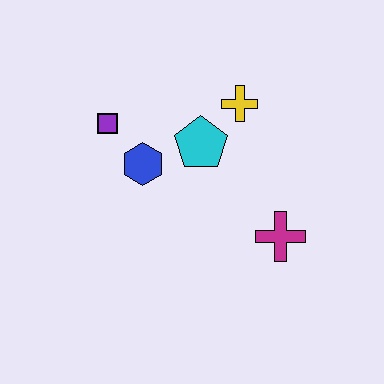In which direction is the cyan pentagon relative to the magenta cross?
The cyan pentagon is above the magenta cross.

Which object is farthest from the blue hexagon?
The magenta cross is farthest from the blue hexagon.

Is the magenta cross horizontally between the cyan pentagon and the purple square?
No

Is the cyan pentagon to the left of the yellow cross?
Yes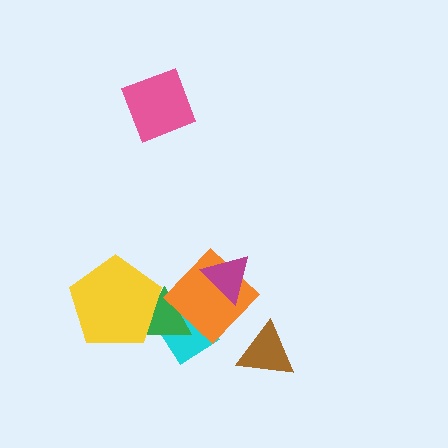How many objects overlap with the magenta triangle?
1 object overlaps with the magenta triangle.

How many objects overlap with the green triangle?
3 objects overlap with the green triangle.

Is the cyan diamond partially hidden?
Yes, it is partially covered by another shape.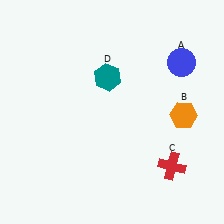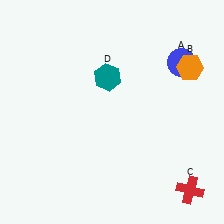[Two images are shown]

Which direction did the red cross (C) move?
The red cross (C) moved down.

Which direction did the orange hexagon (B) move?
The orange hexagon (B) moved up.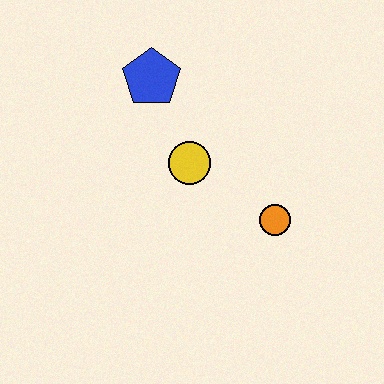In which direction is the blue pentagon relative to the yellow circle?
The blue pentagon is above the yellow circle.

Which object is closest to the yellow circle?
The blue pentagon is closest to the yellow circle.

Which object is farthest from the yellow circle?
The orange circle is farthest from the yellow circle.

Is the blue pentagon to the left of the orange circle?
Yes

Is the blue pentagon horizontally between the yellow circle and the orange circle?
No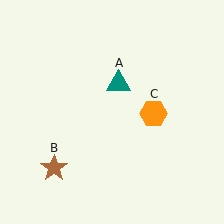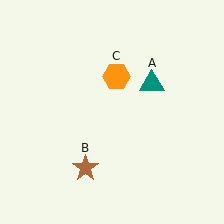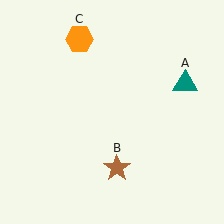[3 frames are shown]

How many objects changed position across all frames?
3 objects changed position: teal triangle (object A), brown star (object B), orange hexagon (object C).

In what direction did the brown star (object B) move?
The brown star (object B) moved right.